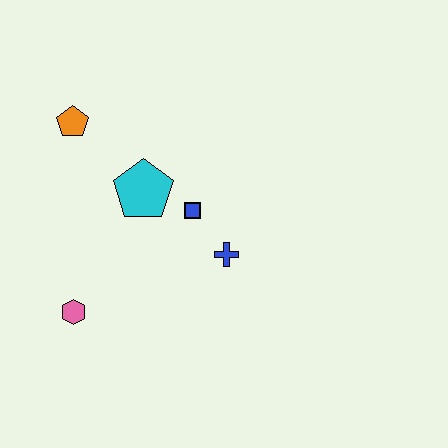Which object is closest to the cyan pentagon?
The blue square is closest to the cyan pentagon.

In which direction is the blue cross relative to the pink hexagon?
The blue cross is to the right of the pink hexagon.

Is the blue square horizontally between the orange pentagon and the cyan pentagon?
No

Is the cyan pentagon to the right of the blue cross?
No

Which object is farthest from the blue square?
The pink hexagon is farthest from the blue square.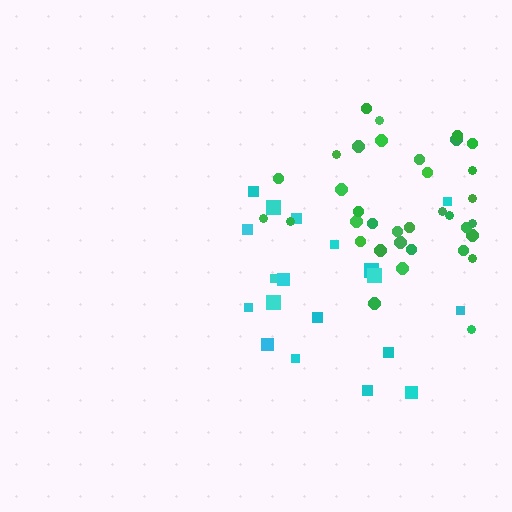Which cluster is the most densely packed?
Green.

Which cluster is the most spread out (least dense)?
Cyan.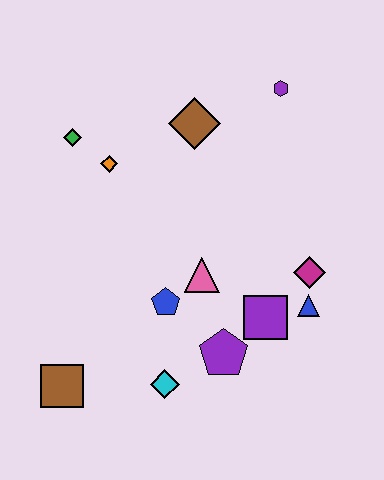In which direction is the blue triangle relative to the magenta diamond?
The blue triangle is below the magenta diamond.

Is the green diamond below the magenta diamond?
No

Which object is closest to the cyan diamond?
The purple pentagon is closest to the cyan diamond.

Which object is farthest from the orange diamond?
The blue triangle is farthest from the orange diamond.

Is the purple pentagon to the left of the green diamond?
No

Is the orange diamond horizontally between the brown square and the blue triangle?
Yes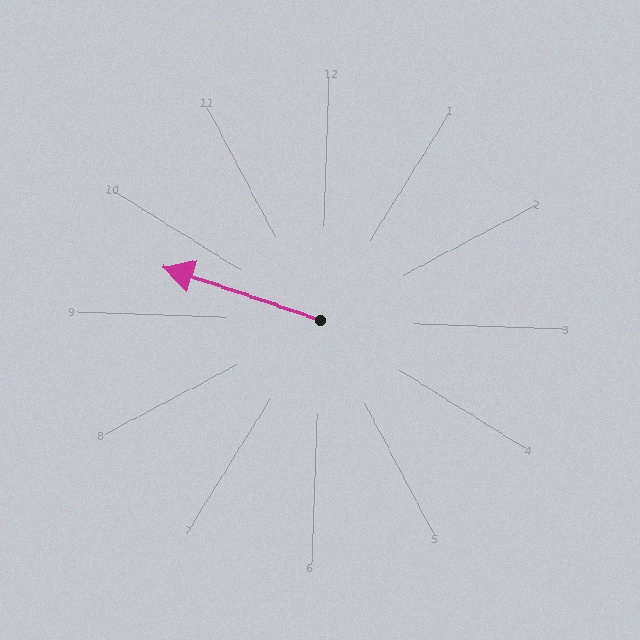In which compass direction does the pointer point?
West.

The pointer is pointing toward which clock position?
Roughly 10 o'clock.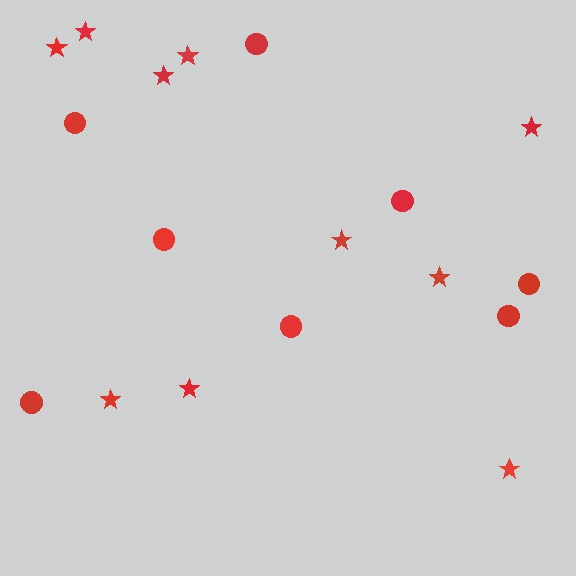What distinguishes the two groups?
There are 2 groups: one group of stars (10) and one group of circles (8).